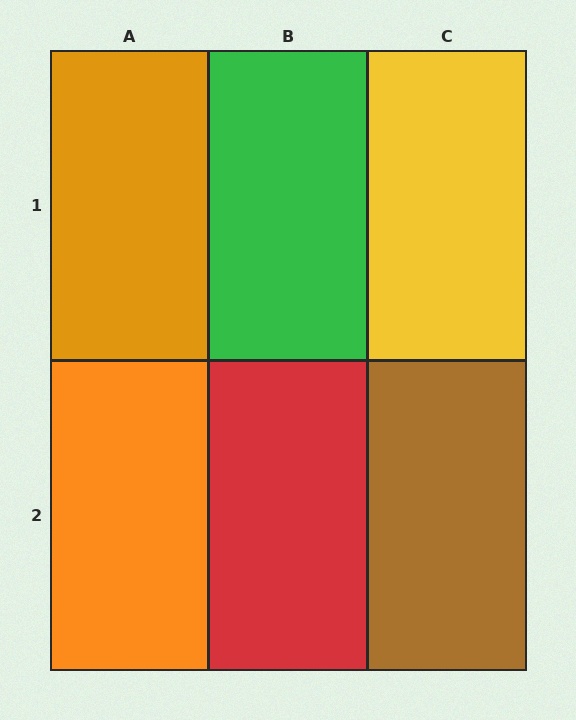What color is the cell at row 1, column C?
Yellow.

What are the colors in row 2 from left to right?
Orange, red, brown.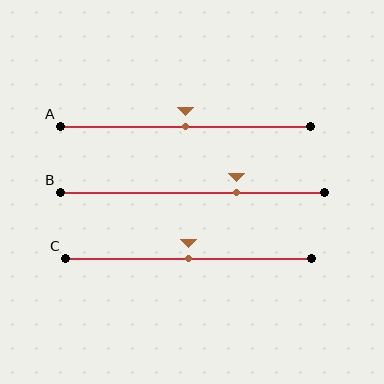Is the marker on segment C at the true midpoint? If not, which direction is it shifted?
Yes, the marker on segment C is at the true midpoint.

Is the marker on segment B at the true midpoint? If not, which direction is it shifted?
No, the marker on segment B is shifted to the right by about 17% of the segment length.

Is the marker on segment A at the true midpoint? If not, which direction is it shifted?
Yes, the marker on segment A is at the true midpoint.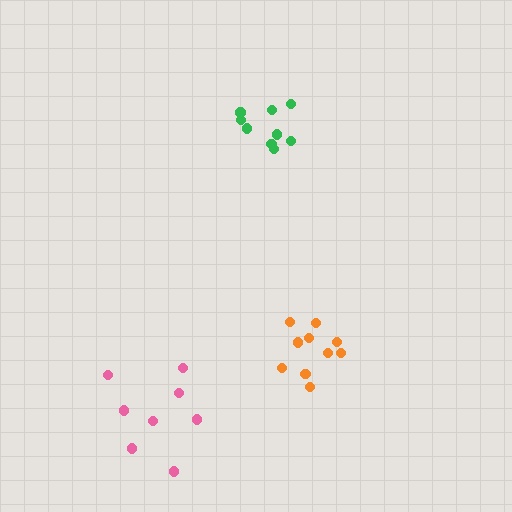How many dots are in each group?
Group 1: 9 dots, Group 2: 10 dots, Group 3: 8 dots (27 total).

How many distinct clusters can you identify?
There are 3 distinct clusters.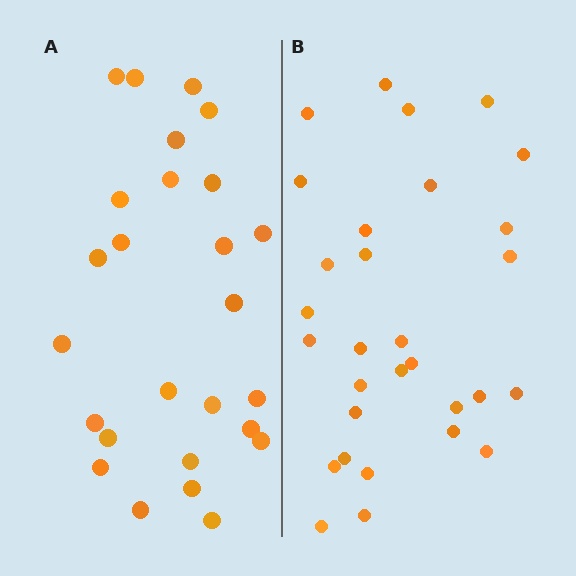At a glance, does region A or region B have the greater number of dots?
Region B (the right region) has more dots.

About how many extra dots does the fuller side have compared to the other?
Region B has about 4 more dots than region A.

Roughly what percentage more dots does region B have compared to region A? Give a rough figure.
About 15% more.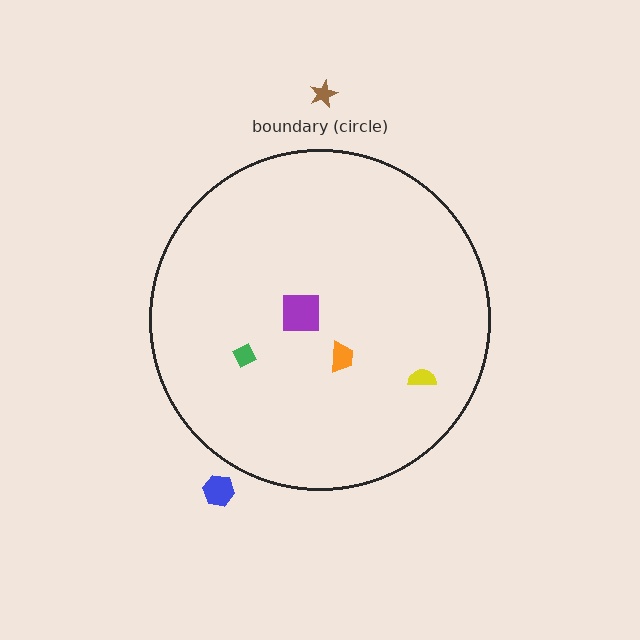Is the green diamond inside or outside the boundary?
Inside.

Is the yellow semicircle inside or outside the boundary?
Inside.